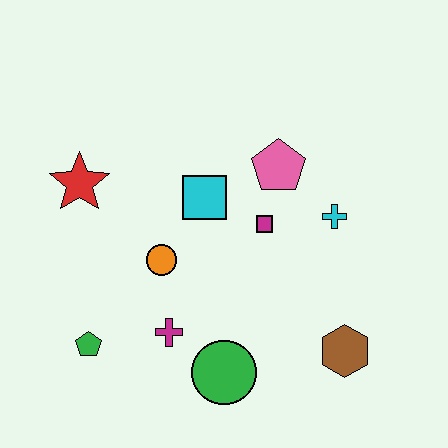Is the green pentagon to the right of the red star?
Yes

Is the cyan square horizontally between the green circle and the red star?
Yes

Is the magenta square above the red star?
No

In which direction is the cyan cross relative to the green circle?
The cyan cross is above the green circle.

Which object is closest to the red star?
The orange circle is closest to the red star.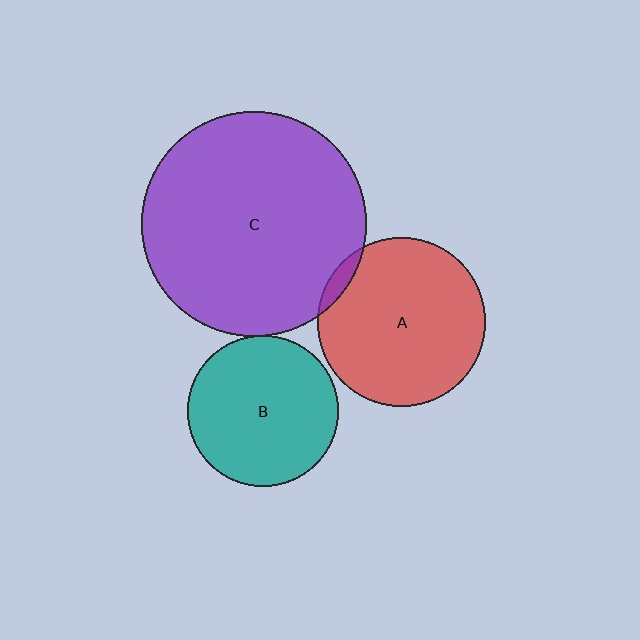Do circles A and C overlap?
Yes.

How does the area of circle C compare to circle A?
Approximately 1.8 times.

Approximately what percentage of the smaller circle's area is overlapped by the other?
Approximately 5%.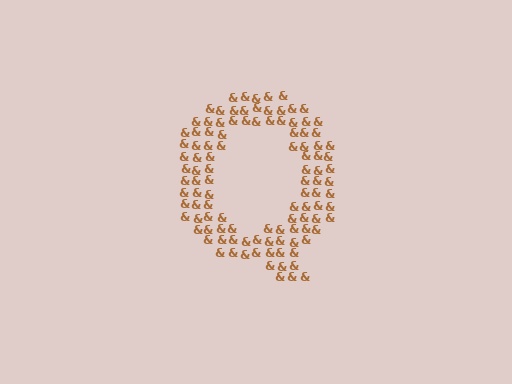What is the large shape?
The large shape is the letter Q.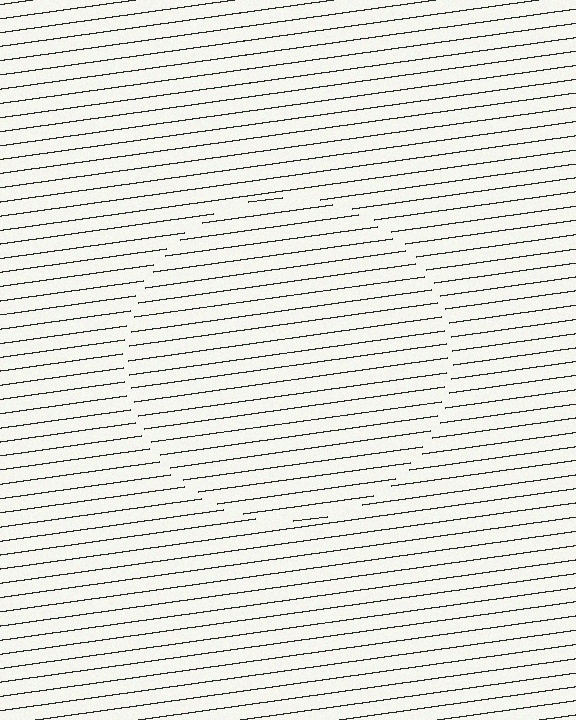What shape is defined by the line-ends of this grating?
An illusory circle. The interior of the shape contains the same grating, shifted by half a period — the contour is defined by the phase discontinuity where line-ends from the inner and outer gratings abut.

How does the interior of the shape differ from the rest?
The interior of the shape contains the same grating, shifted by half a period — the contour is defined by the phase discontinuity where line-ends from the inner and outer gratings abut.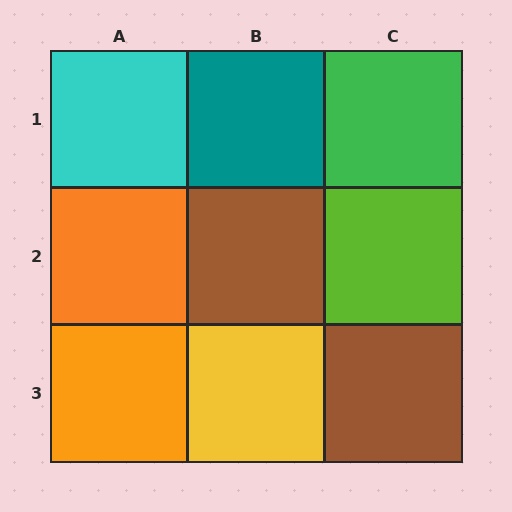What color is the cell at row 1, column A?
Cyan.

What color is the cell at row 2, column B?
Brown.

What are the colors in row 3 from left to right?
Orange, yellow, brown.